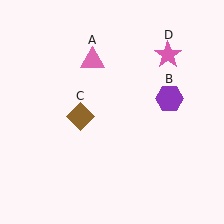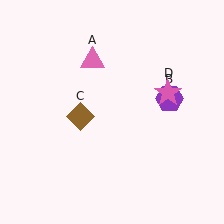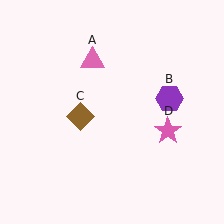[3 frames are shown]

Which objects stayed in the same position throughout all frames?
Pink triangle (object A) and purple hexagon (object B) and brown diamond (object C) remained stationary.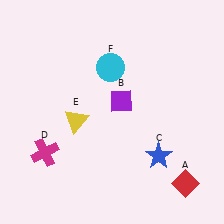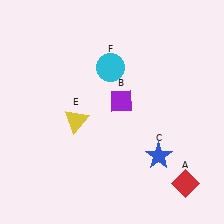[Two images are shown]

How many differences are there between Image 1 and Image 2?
There is 1 difference between the two images.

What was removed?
The magenta cross (D) was removed in Image 2.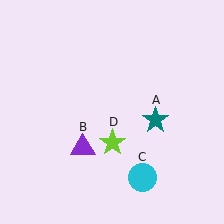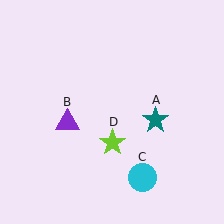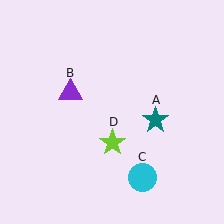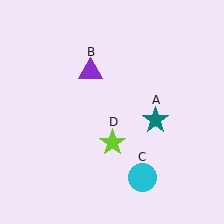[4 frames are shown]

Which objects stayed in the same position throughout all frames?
Teal star (object A) and cyan circle (object C) and lime star (object D) remained stationary.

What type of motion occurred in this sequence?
The purple triangle (object B) rotated clockwise around the center of the scene.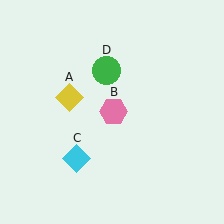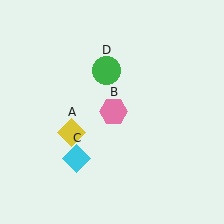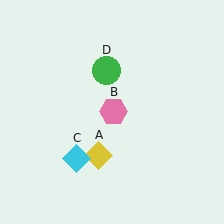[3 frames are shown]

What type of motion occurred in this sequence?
The yellow diamond (object A) rotated counterclockwise around the center of the scene.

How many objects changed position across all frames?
1 object changed position: yellow diamond (object A).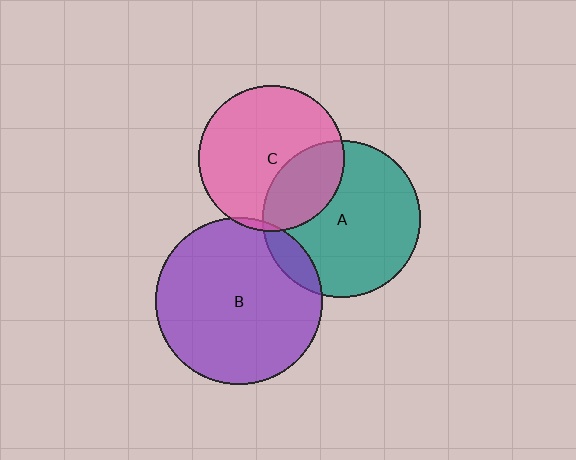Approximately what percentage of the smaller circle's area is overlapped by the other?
Approximately 30%.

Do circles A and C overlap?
Yes.